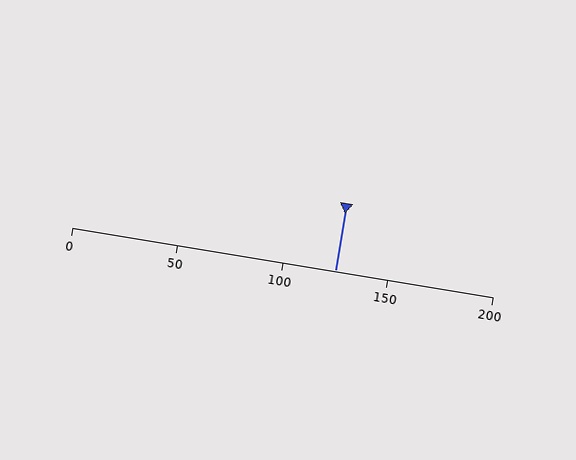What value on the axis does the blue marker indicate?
The marker indicates approximately 125.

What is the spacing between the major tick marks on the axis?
The major ticks are spaced 50 apart.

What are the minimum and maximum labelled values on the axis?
The axis runs from 0 to 200.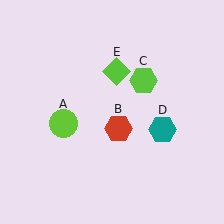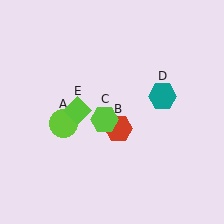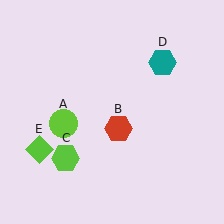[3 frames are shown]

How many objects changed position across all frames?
3 objects changed position: lime hexagon (object C), teal hexagon (object D), lime diamond (object E).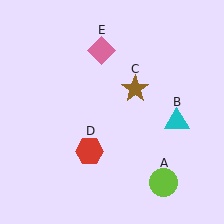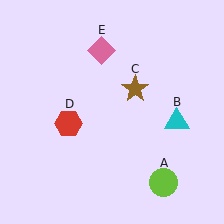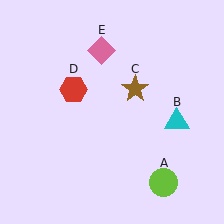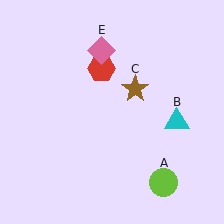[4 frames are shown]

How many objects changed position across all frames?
1 object changed position: red hexagon (object D).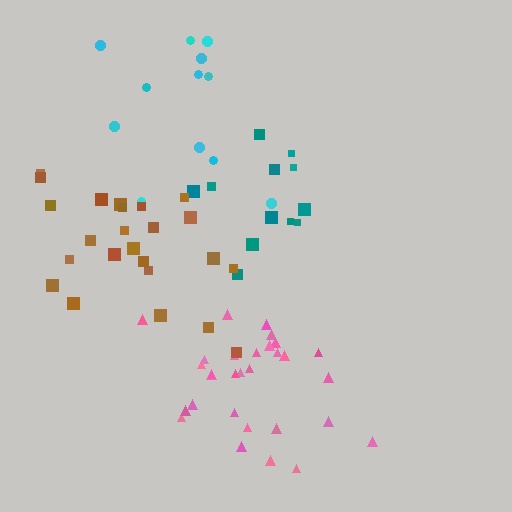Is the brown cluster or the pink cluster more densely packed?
Pink.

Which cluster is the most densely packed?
Pink.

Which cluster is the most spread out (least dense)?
Cyan.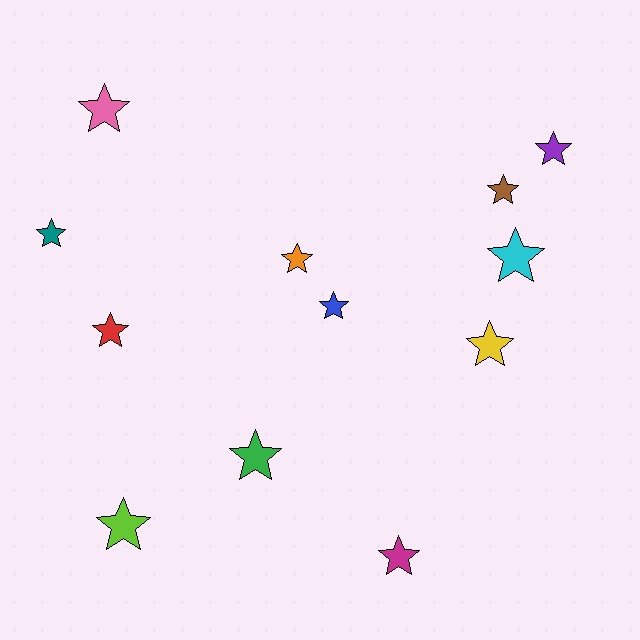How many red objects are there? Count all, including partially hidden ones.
There is 1 red object.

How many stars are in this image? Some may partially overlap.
There are 12 stars.